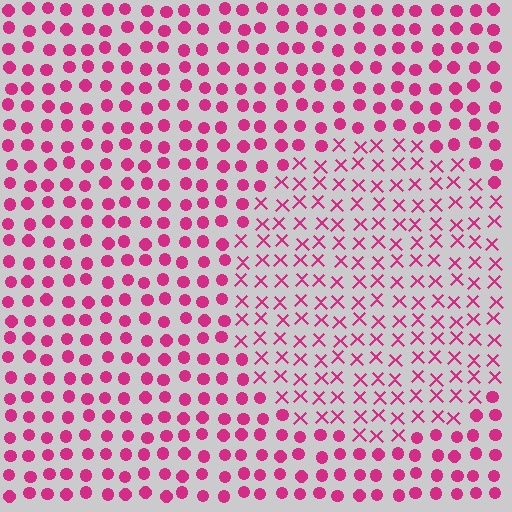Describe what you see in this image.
The image is filled with small magenta elements arranged in a uniform grid. A circle-shaped region contains X marks, while the surrounding area contains circles. The boundary is defined purely by the change in element shape.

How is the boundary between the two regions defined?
The boundary is defined by a change in element shape: X marks inside vs. circles outside. All elements share the same color and spacing.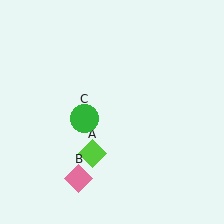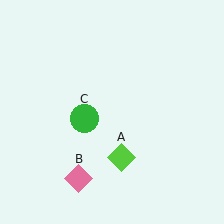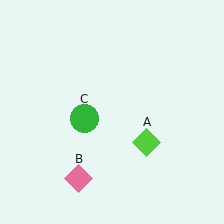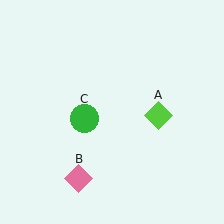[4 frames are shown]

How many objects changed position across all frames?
1 object changed position: lime diamond (object A).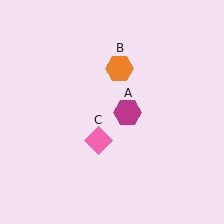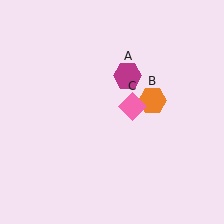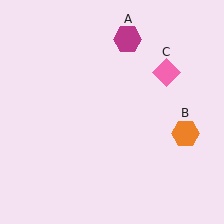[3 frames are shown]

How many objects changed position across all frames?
3 objects changed position: magenta hexagon (object A), orange hexagon (object B), pink diamond (object C).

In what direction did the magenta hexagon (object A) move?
The magenta hexagon (object A) moved up.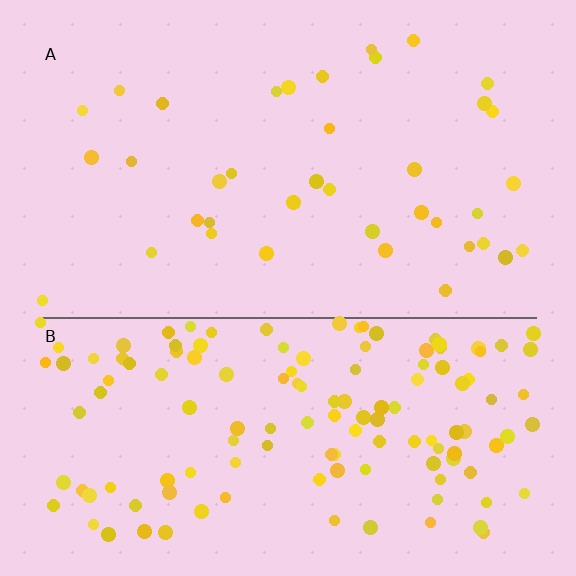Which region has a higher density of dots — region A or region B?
B (the bottom).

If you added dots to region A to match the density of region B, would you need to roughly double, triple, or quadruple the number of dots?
Approximately quadruple.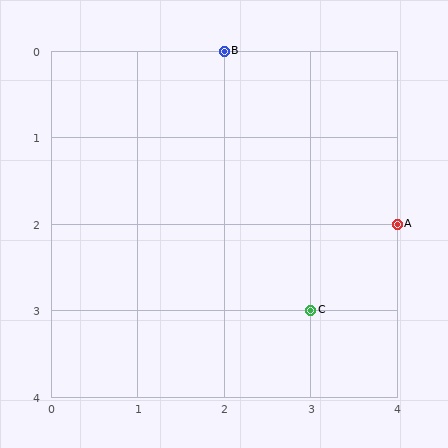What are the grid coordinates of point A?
Point A is at grid coordinates (4, 2).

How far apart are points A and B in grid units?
Points A and B are 2 columns and 2 rows apart (about 2.8 grid units diagonally).